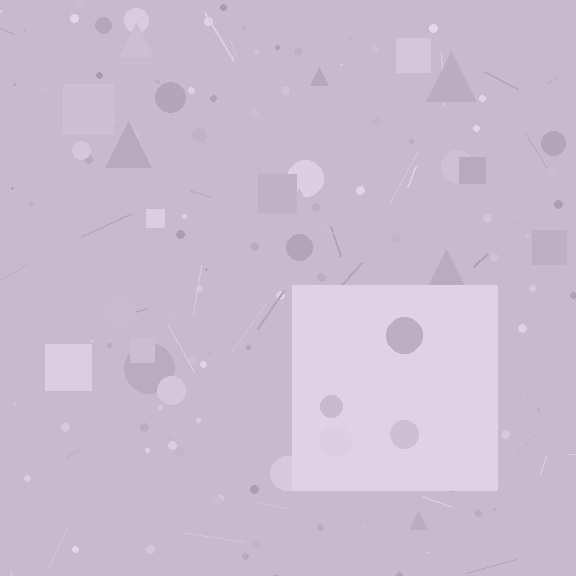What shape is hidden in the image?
A square is hidden in the image.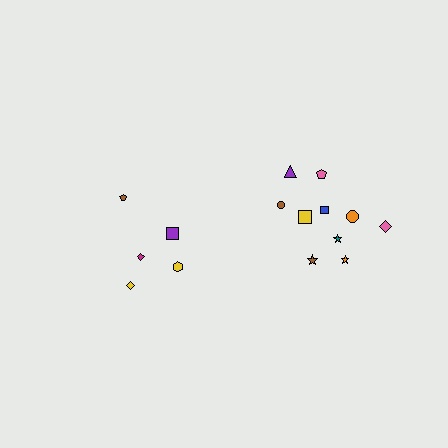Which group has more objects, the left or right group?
The right group.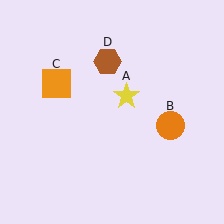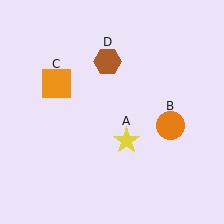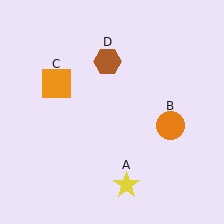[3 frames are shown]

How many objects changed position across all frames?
1 object changed position: yellow star (object A).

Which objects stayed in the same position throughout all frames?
Orange circle (object B) and orange square (object C) and brown hexagon (object D) remained stationary.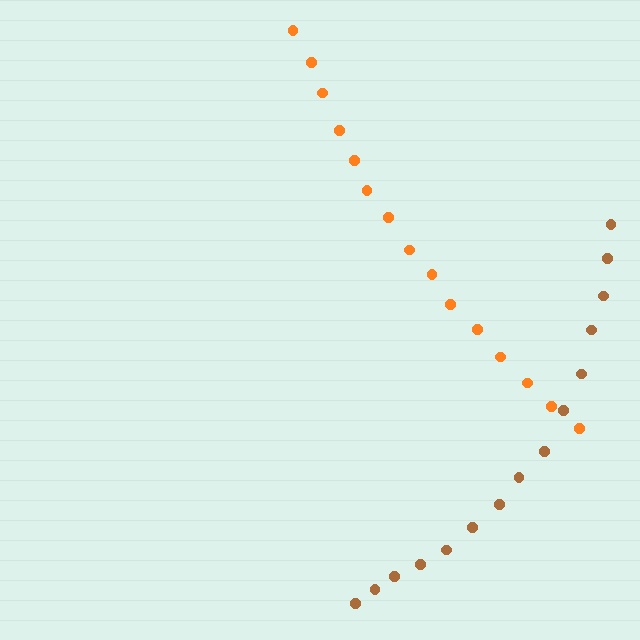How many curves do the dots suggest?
There are 2 distinct paths.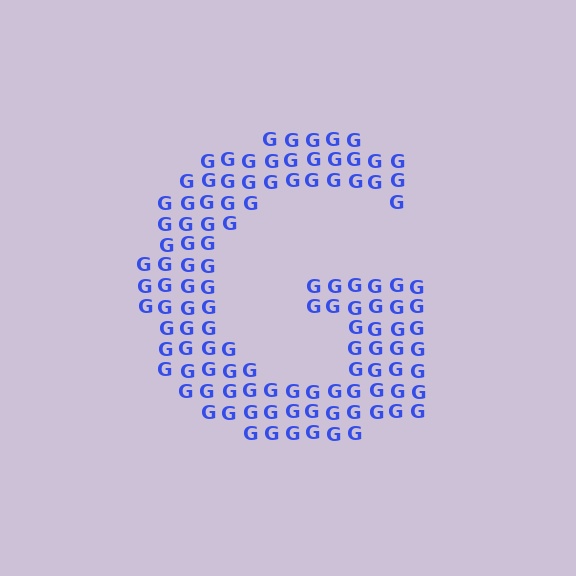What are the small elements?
The small elements are letter G's.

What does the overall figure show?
The overall figure shows the letter G.